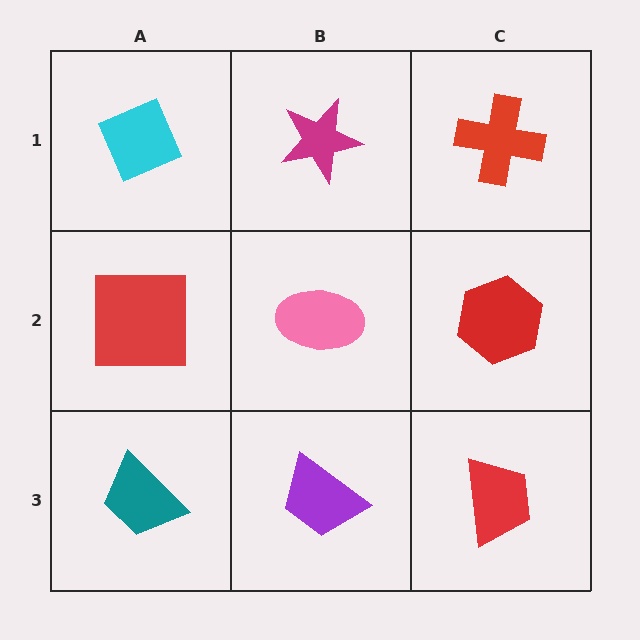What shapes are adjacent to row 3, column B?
A pink ellipse (row 2, column B), a teal trapezoid (row 3, column A), a red trapezoid (row 3, column C).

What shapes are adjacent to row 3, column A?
A red square (row 2, column A), a purple trapezoid (row 3, column B).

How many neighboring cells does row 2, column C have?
3.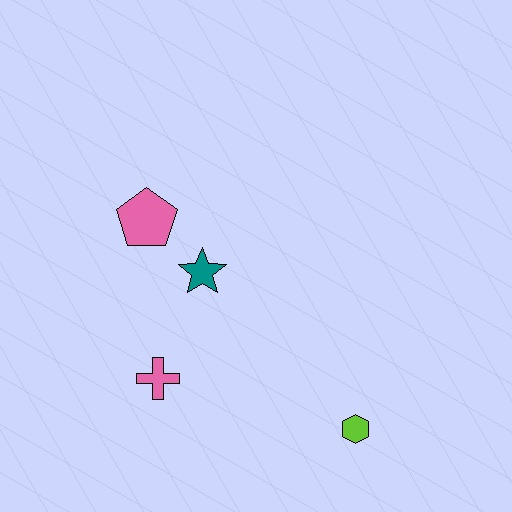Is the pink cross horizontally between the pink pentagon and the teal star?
Yes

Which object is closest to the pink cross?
The teal star is closest to the pink cross.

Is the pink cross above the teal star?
No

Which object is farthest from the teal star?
The lime hexagon is farthest from the teal star.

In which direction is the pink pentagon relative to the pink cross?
The pink pentagon is above the pink cross.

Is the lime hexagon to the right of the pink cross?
Yes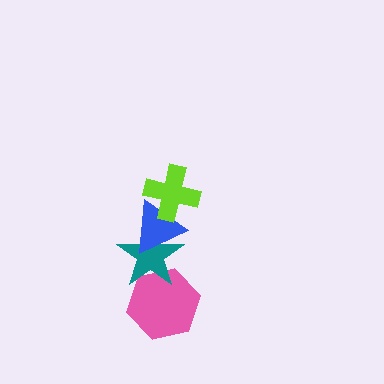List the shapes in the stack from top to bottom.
From top to bottom: the lime cross, the blue triangle, the teal star, the pink hexagon.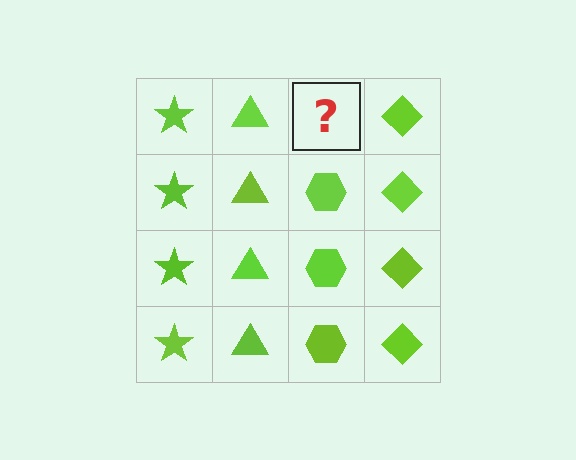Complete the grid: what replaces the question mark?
The question mark should be replaced with a lime hexagon.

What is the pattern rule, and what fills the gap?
The rule is that each column has a consistent shape. The gap should be filled with a lime hexagon.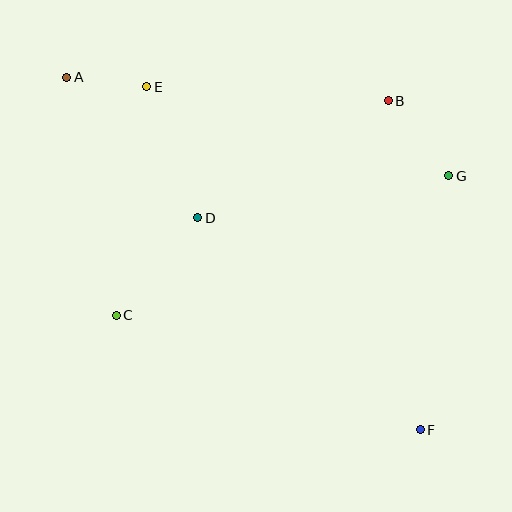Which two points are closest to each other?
Points A and E are closest to each other.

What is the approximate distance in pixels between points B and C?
The distance between B and C is approximately 346 pixels.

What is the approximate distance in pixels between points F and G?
The distance between F and G is approximately 256 pixels.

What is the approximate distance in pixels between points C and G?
The distance between C and G is approximately 360 pixels.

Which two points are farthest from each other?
Points A and F are farthest from each other.